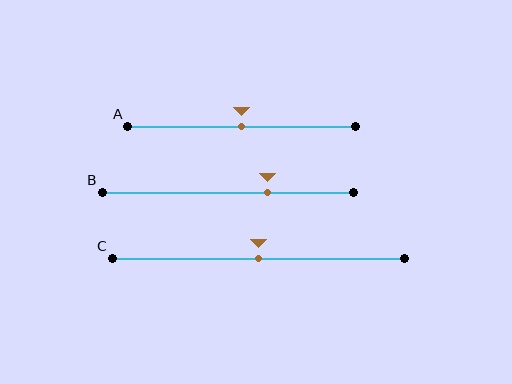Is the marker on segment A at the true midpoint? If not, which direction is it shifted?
Yes, the marker on segment A is at the true midpoint.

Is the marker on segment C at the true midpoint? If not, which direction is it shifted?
Yes, the marker on segment C is at the true midpoint.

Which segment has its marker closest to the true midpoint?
Segment A has its marker closest to the true midpoint.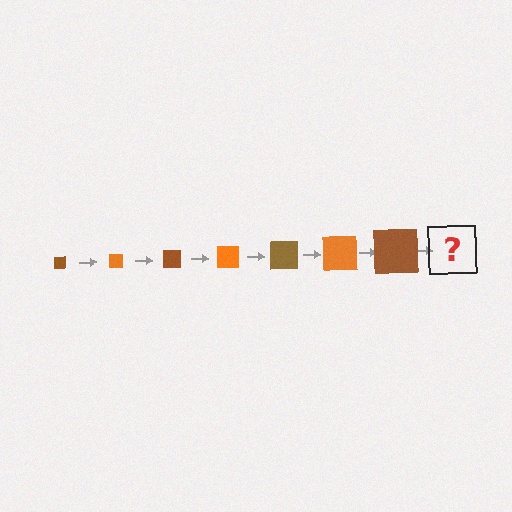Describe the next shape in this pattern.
It should be an orange square, larger than the previous one.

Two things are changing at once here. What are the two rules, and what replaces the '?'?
The two rules are that the square grows larger each step and the color cycles through brown and orange. The '?' should be an orange square, larger than the previous one.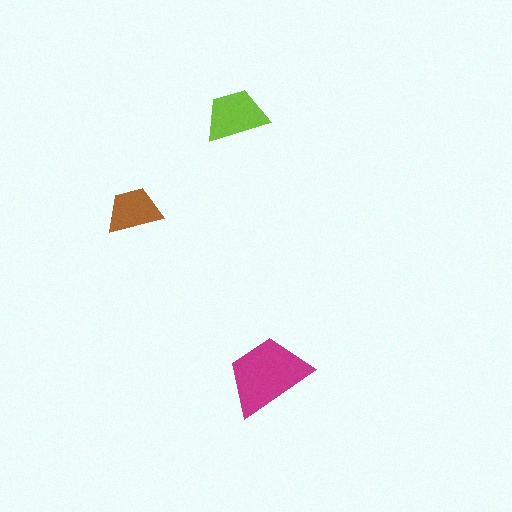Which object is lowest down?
The magenta trapezoid is bottommost.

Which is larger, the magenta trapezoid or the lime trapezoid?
The magenta one.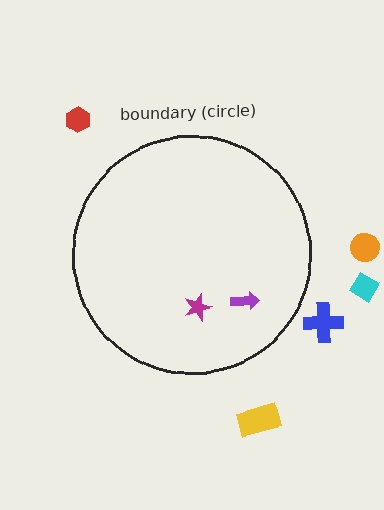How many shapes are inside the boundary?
2 inside, 5 outside.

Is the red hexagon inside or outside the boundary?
Outside.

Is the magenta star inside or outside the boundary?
Inside.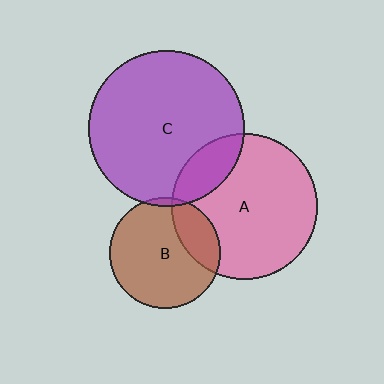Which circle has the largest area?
Circle C (purple).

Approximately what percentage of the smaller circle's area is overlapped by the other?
Approximately 25%.